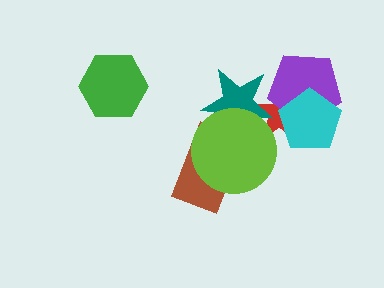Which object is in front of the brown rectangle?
The lime circle is in front of the brown rectangle.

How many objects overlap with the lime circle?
3 objects overlap with the lime circle.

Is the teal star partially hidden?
Yes, it is partially covered by another shape.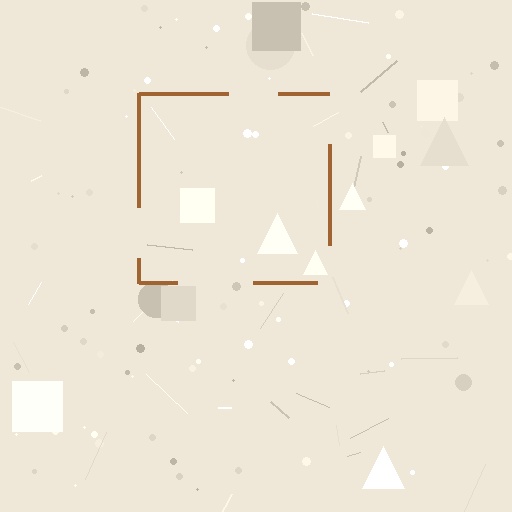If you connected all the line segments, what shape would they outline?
They would outline a square.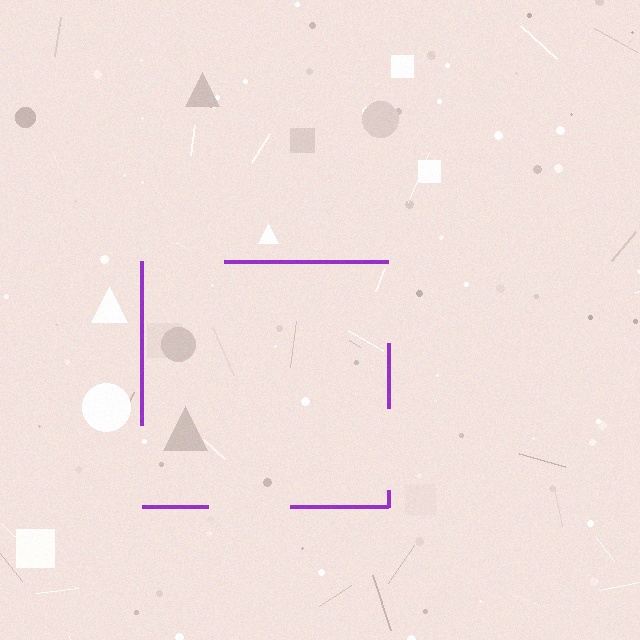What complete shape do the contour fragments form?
The contour fragments form a square.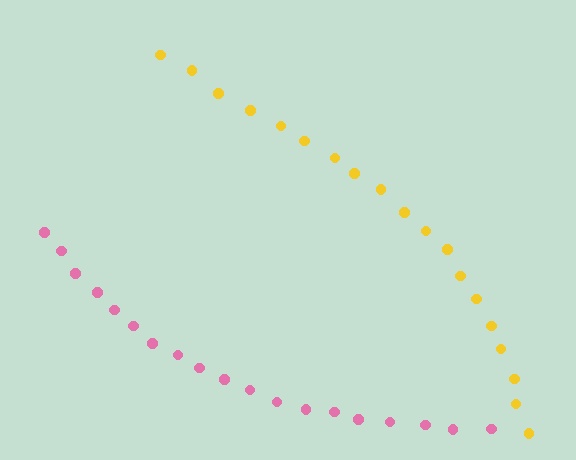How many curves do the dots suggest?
There are 2 distinct paths.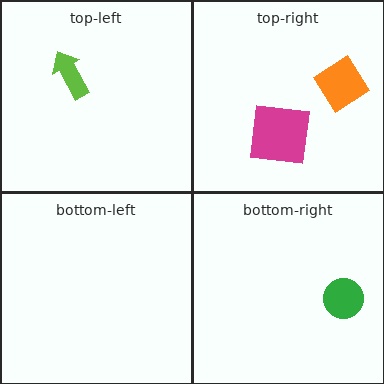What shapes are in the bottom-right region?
The green circle.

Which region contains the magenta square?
The top-right region.